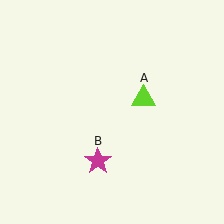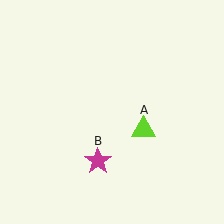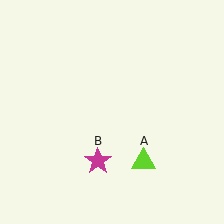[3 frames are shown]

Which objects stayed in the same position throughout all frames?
Magenta star (object B) remained stationary.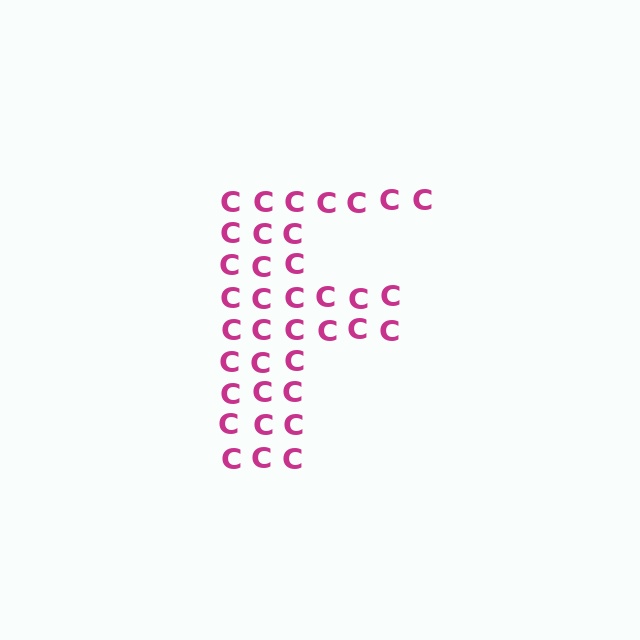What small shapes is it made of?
It is made of small letter C's.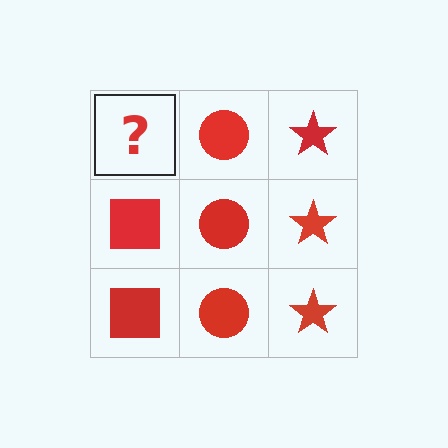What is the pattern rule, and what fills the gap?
The rule is that each column has a consistent shape. The gap should be filled with a red square.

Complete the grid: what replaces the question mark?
The question mark should be replaced with a red square.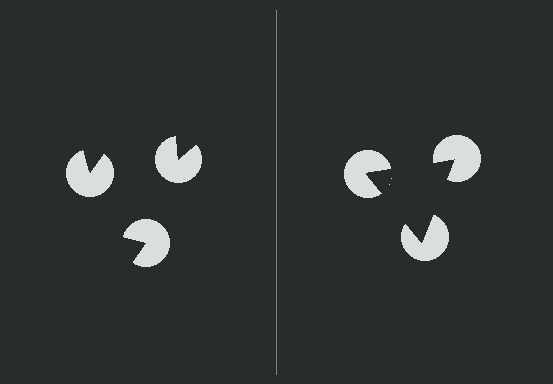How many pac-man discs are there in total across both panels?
6 — 3 on each side.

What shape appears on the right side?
An illusory triangle.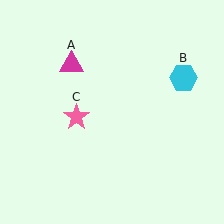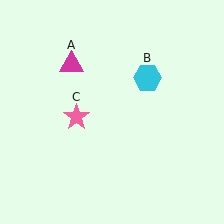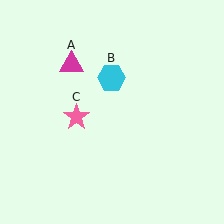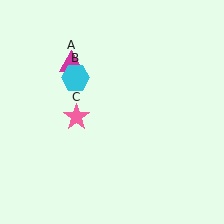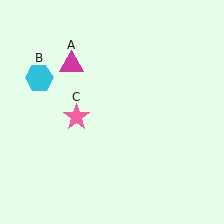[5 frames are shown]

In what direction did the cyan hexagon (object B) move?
The cyan hexagon (object B) moved left.